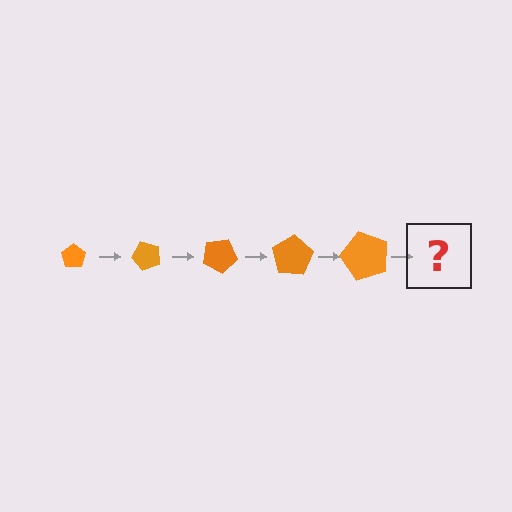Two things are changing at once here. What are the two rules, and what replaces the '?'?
The two rules are that the pentagon grows larger each step and it rotates 50 degrees each step. The '?' should be a pentagon, larger than the previous one and rotated 250 degrees from the start.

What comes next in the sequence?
The next element should be a pentagon, larger than the previous one and rotated 250 degrees from the start.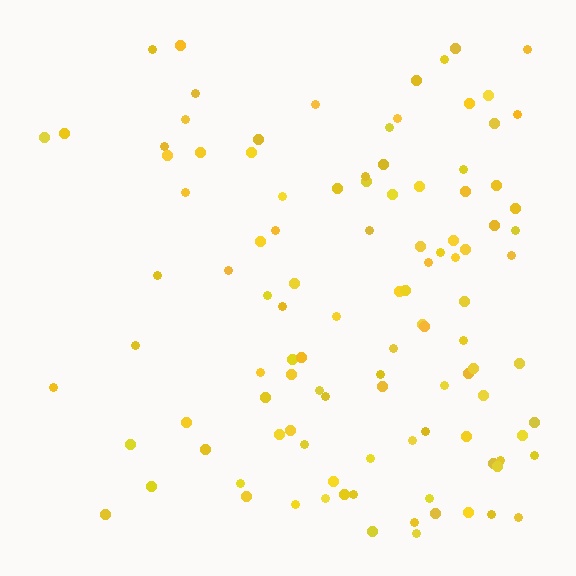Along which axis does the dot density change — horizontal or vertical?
Horizontal.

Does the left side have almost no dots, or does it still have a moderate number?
Still a moderate number, just noticeably fewer than the right.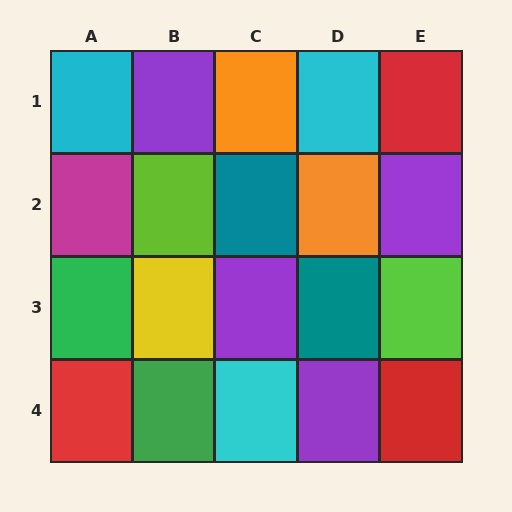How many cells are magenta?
1 cell is magenta.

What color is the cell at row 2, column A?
Magenta.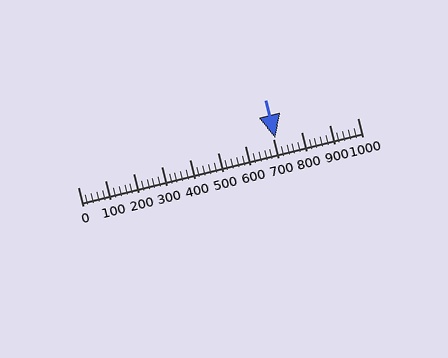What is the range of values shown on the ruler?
The ruler shows values from 0 to 1000.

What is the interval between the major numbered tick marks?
The major tick marks are spaced 100 units apart.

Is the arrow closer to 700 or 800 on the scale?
The arrow is closer to 700.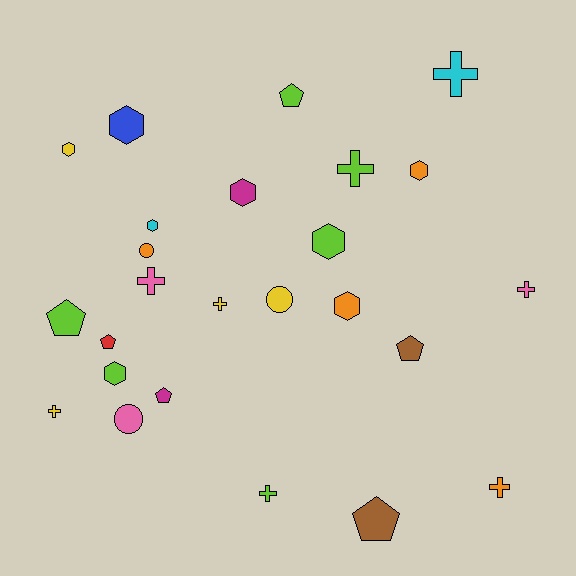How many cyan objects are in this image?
There are 2 cyan objects.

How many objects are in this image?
There are 25 objects.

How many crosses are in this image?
There are 8 crosses.